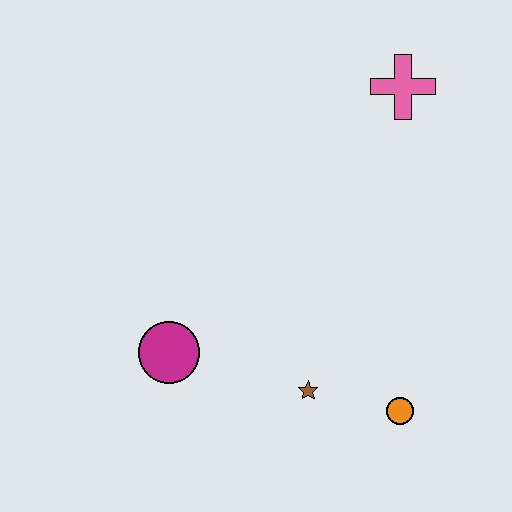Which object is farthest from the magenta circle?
The pink cross is farthest from the magenta circle.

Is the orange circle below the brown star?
Yes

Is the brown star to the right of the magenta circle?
Yes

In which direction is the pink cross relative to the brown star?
The pink cross is above the brown star.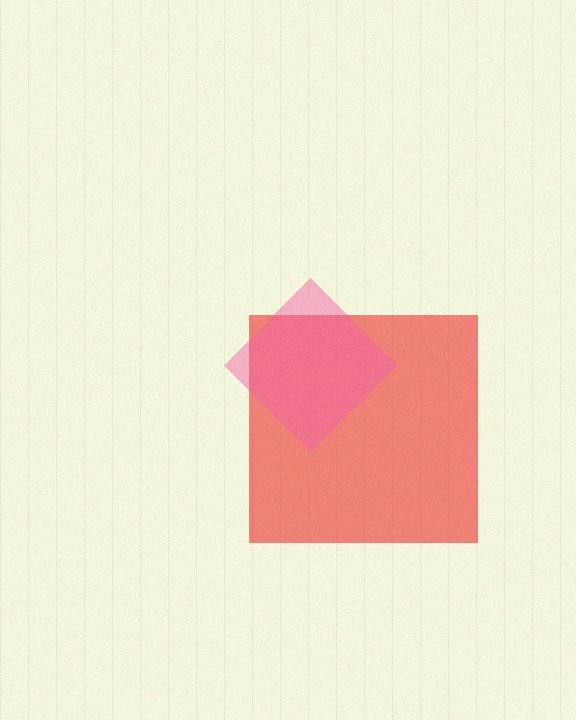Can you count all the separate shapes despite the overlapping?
Yes, there are 2 separate shapes.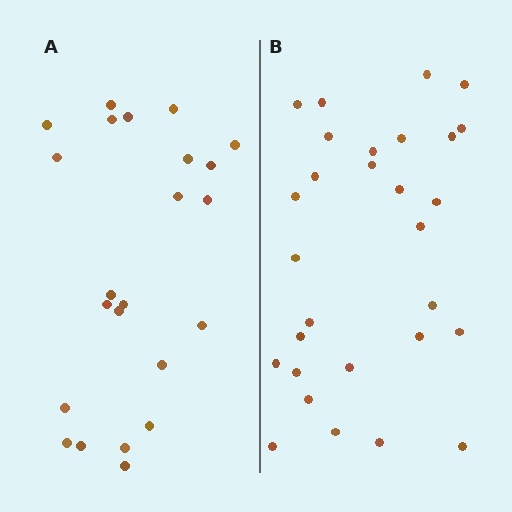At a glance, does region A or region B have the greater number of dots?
Region B (the right region) has more dots.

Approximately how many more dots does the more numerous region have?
Region B has about 6 more dots than region A.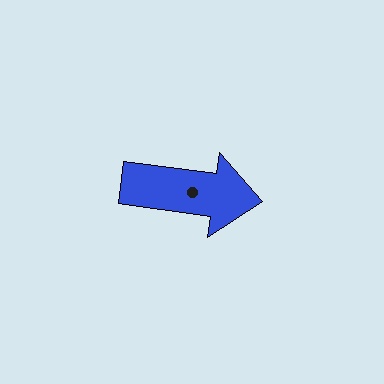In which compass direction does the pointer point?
East.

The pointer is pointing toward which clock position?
Roughly 3 o'clock.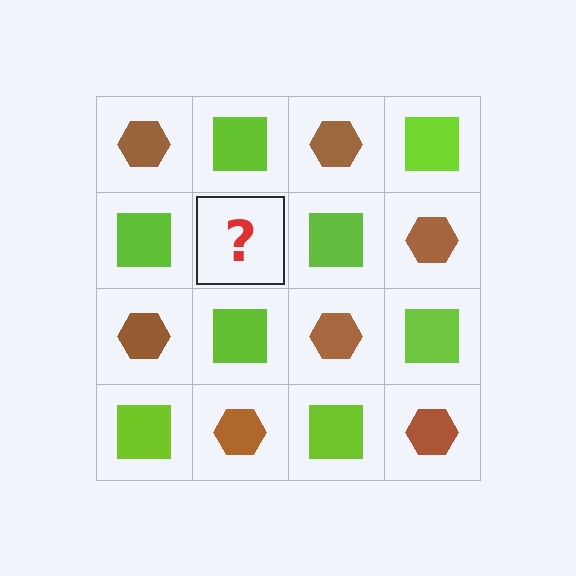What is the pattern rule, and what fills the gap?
The rule is that it alternates brown hexagon and lime square in a checkerboard pattern. The gap should be filled with a brown hexagon.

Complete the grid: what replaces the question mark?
The question mark should be replaced with a brown hexagon.